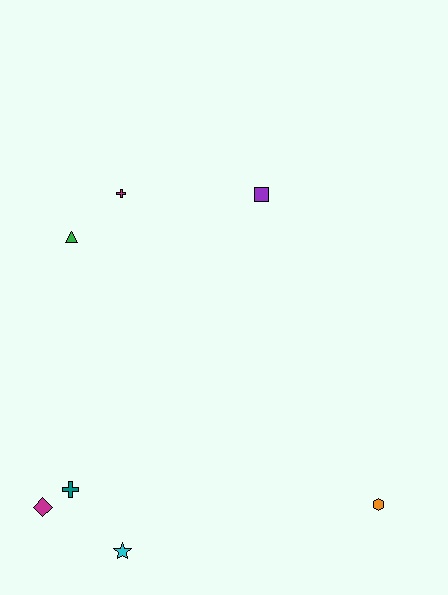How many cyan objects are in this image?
There is 1 cyan object.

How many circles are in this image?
There are no circles.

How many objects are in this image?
There are 7 objects.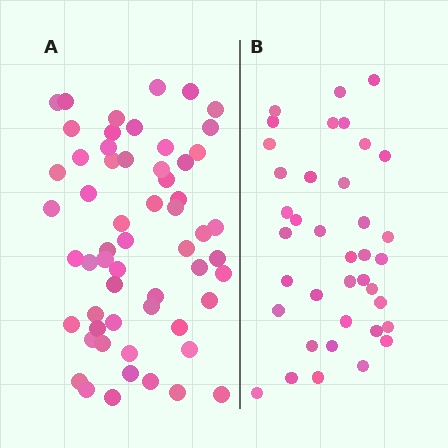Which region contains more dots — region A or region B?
Region A (the left region) has more dots.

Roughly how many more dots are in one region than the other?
Region A has approximately 20 more dots than region B.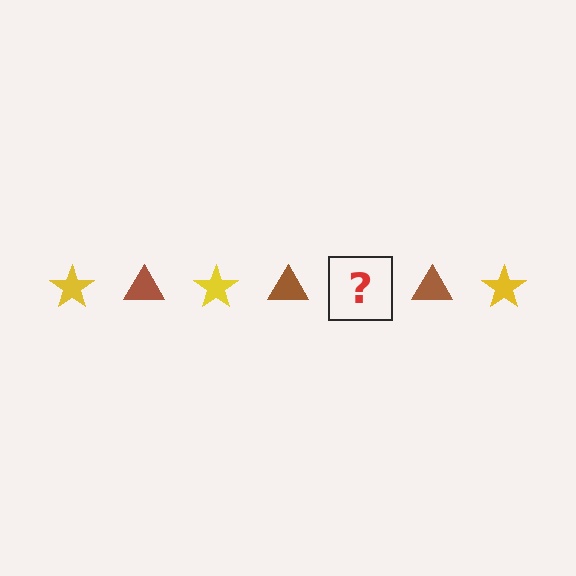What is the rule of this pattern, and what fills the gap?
The rule is that the pattern alternates between yellow star and brown triangle. The gap should be filled with a yellow star.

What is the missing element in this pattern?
The missing element is a yellow star.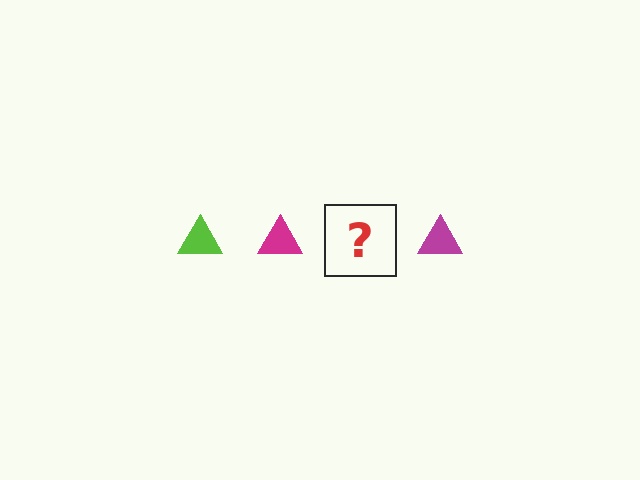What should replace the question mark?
The question mark should be replaced with a lime triangle.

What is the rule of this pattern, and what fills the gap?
The rule is that the pattern cycles through lime, magenta triangles. The gap should be filled with a lime triangle.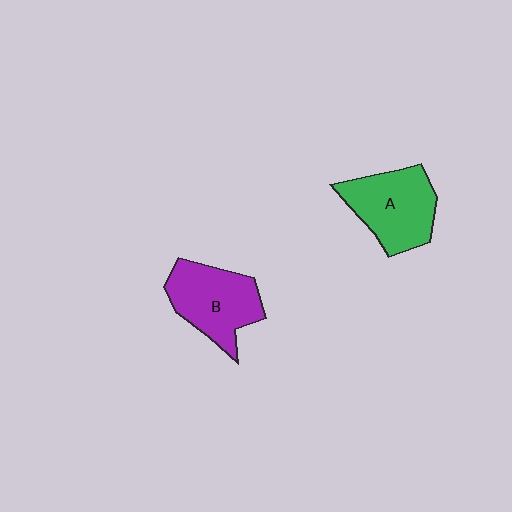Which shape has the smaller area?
Shape B (purple).